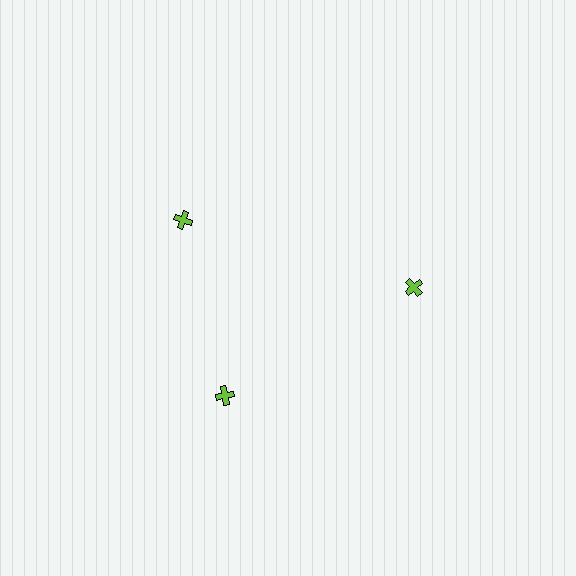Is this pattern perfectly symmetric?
No. The 3 lime crosses are arranged in a ring, but one element near the 11 o'clock position is rotated out of alignment along the ring, breaking the 3-fold rotational symmetry.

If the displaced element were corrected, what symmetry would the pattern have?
It would have 3-fold rotational symmetry — the pattern would map onto itself every 120 degrees.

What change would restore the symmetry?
The symmetry would be restored by rotating it back into even spacing with its neighbors so that all 3 crosses sit at equal angles and equal distance from the center.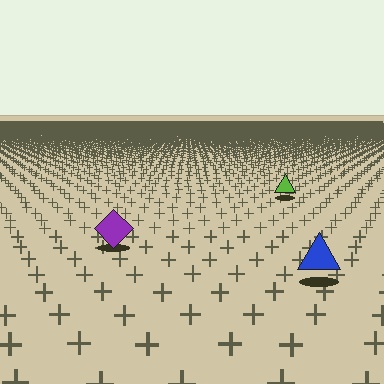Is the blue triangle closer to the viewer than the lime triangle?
Yes. The blue triangle is closer — you can tell from the texture gradient: the ground texture is coarser near it.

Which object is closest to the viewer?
The blue triangle is closest. The texture marks near it are larger and more spread out.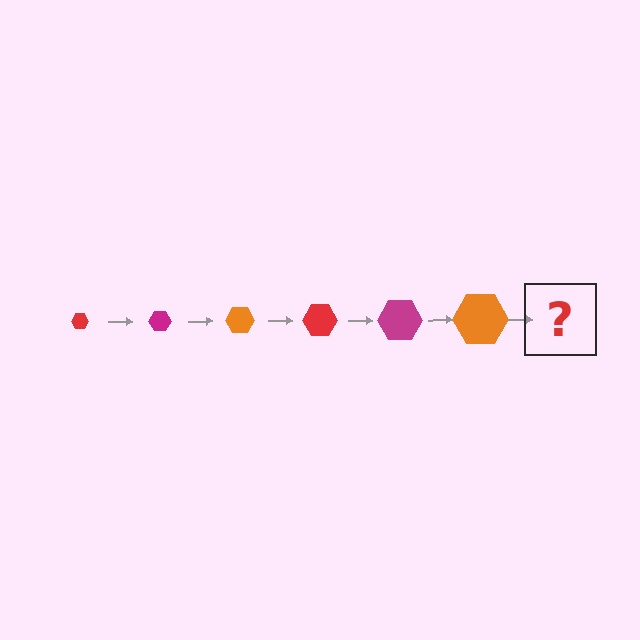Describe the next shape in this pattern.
It should be a red hexagon, larger than the previous one.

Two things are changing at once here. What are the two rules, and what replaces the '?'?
The two rules are that the hexagon grows larger each step and the color cycles through red, magenta, and orange. The '?' should be a red hexagon, larger than the previous one.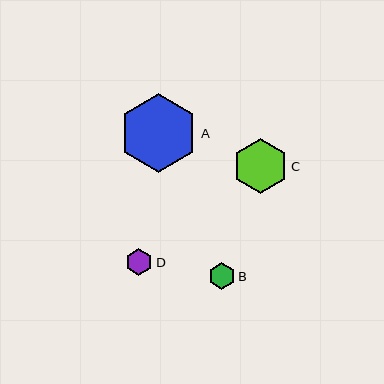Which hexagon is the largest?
Hexagon A is the largest with a size of approximately 79 pixels.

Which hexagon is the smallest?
Hexagon B is the smallest with a size of approximately 26 pixels.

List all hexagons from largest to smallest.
From largest to smallest: A, C, D, B.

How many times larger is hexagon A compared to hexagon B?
Hexagon A is approximately 3.0 times the size of hexagon B.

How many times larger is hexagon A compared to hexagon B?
Hexagon A is approximately 3.0 times the size of hexagon B.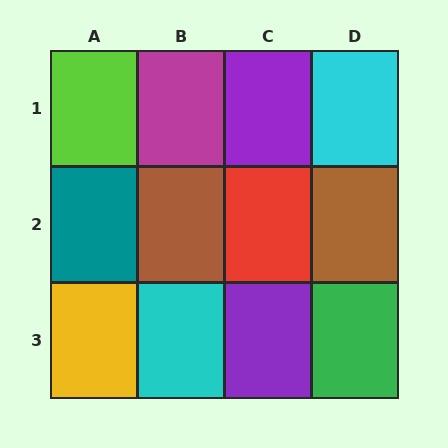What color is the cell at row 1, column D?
Cyan.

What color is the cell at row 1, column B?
Magenta.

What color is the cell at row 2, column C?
Red.